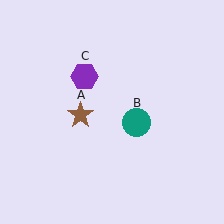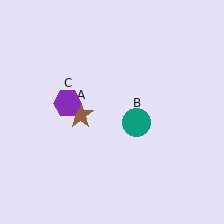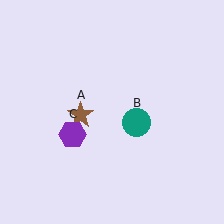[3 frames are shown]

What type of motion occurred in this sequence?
The purple hexagon (object C) rotated counterclockwise around the center of the scene.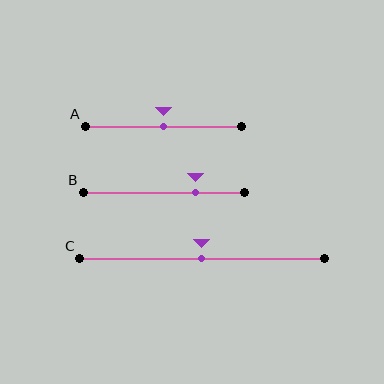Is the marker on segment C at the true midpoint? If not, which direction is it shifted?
Yes, the marker on segment C is at the true midpoint.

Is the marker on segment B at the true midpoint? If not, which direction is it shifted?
No, the marker on segment B is shifted to the right by about 20% of the segment length.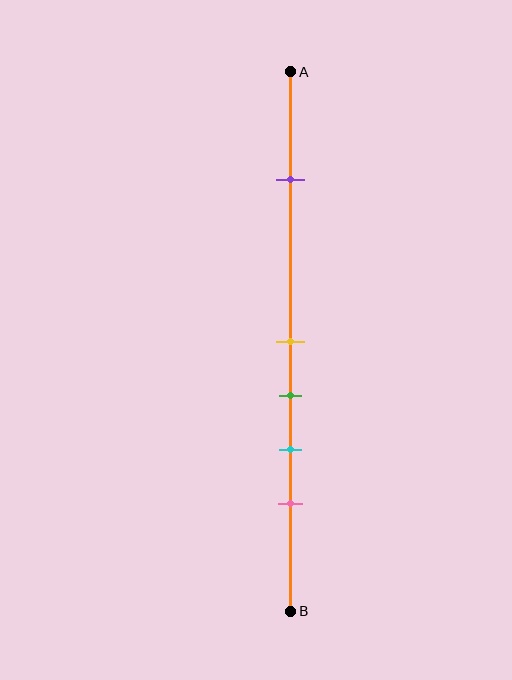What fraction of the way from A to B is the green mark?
The green mark is approximately 60% (0.6) of the way from A to B.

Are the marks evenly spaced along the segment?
No, the marks are not evenly spaced.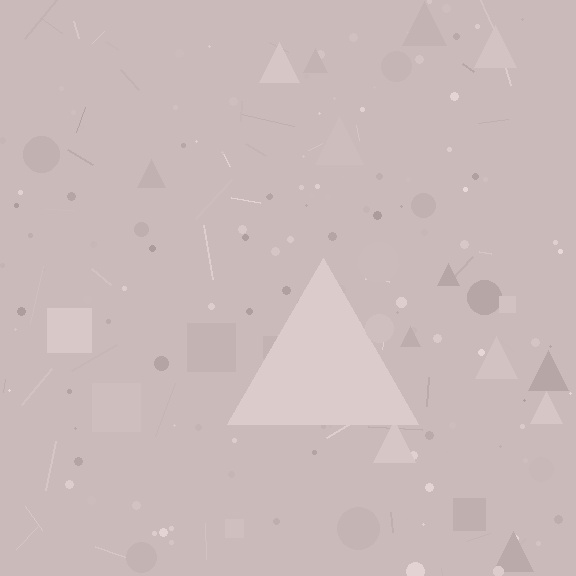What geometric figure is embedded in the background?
A triangle is embedded in the background.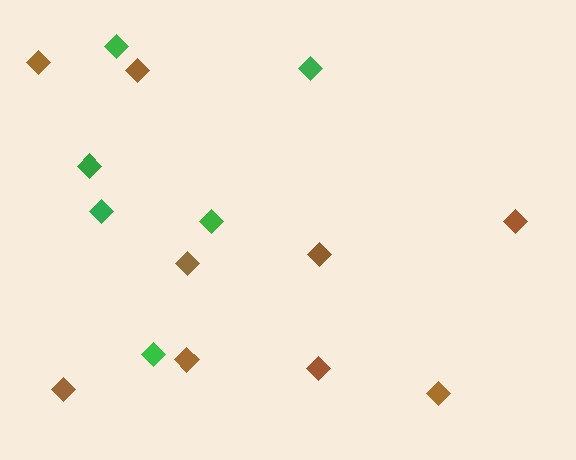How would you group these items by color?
There are 2 groups: one group of brown diamonds (9) and one group of green diamonds (6).